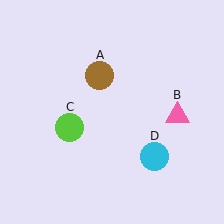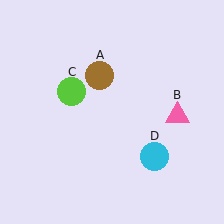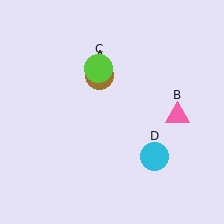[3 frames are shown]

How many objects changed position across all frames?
1 object changed position: lime circle (object C).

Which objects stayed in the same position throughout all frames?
Brown circle (object A) and pink triangle (object B) and cyan circle (object D) remained stationary.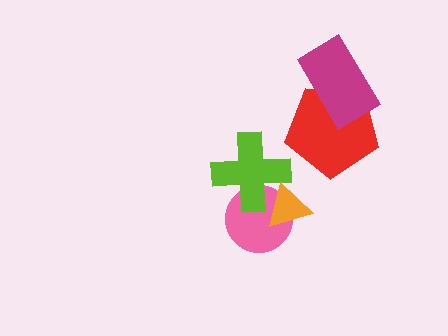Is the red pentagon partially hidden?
Yes, it is partially covered by another shape.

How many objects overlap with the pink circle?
2 objects overlap with the pink circle.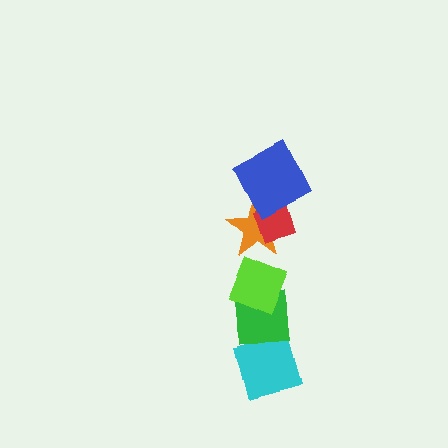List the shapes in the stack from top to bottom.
From top to bottom: the blue square, the red diamond, the orange star, the lime diamond, the green square, the cyan diamond.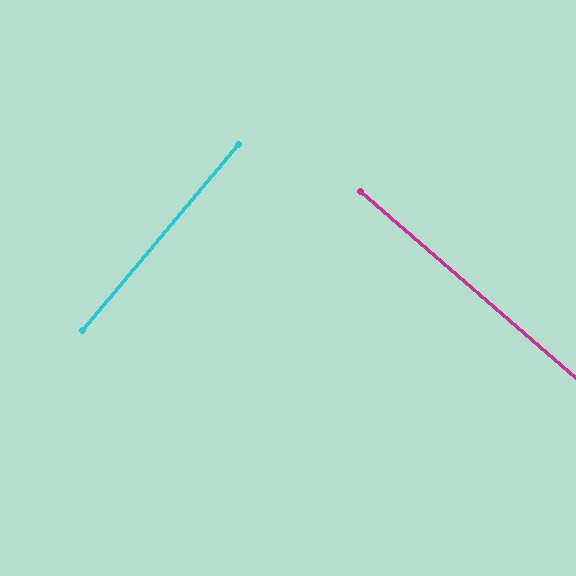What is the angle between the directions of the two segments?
Approximately 89 degrees.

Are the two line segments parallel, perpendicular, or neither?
Perpendicular — they meet at approximately 89°.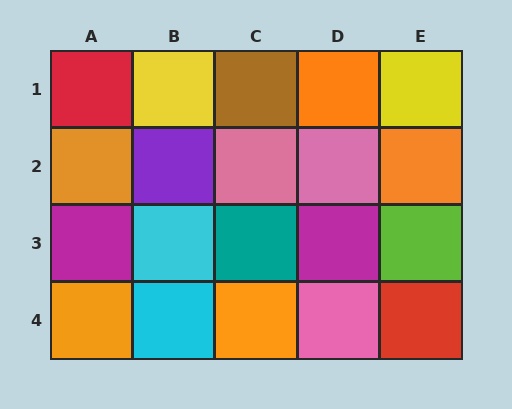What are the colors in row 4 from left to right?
Orange, cyan, orange, pink, red.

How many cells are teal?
1 cell is teal.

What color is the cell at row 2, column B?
Purple.